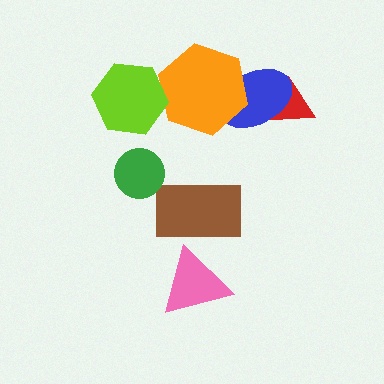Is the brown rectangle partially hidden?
Yes, it is partially covered by another shape.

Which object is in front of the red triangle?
The blue ellipse is in front of the red triangle.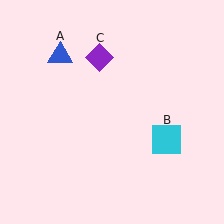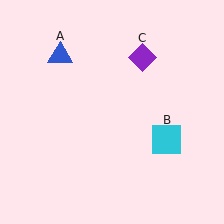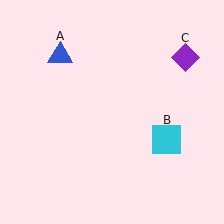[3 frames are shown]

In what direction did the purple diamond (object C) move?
The purple diamond (object C) moved right.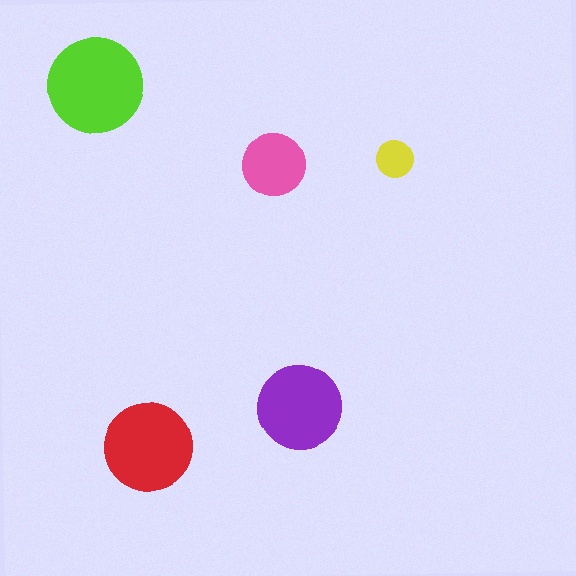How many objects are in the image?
There are 5 objects in the image.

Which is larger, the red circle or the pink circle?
The red one.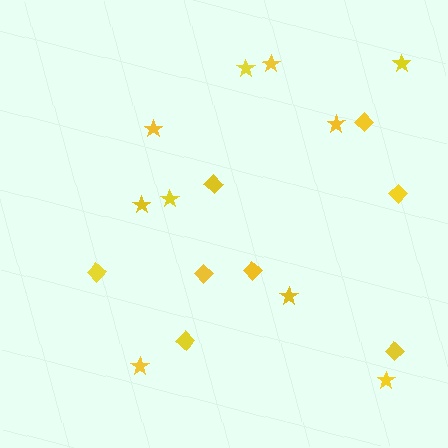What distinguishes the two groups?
There are 2 groups: one group of diamonds (8) and one group of stars (10).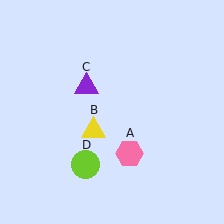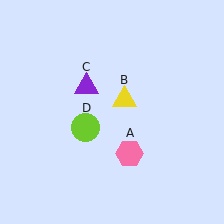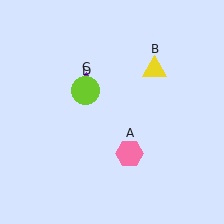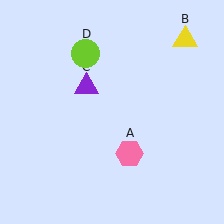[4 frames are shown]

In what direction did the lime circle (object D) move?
The lime circle (object D) moved up.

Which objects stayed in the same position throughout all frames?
Pink hexagon (object A) and purple triangle (object C) remained stationary.